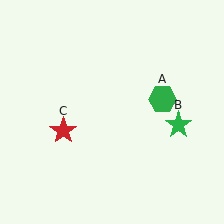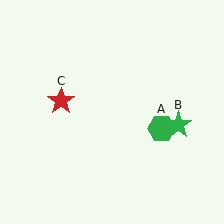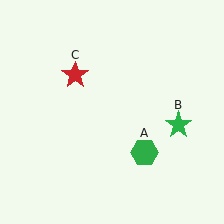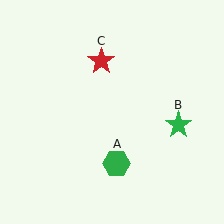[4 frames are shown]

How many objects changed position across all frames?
2 objects changed position: green hexagon (object A), red star (object C).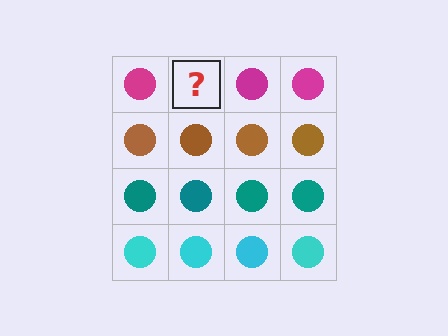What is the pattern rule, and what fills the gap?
The rule is that each row has a consistent color. The gap should be filled with a magenta circle.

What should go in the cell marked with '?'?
The missing cell should contain a magenta circle.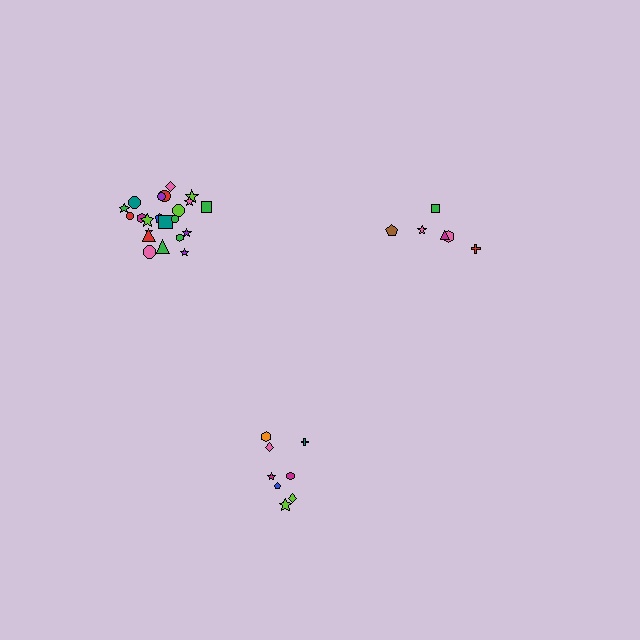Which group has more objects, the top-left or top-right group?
The top-left group.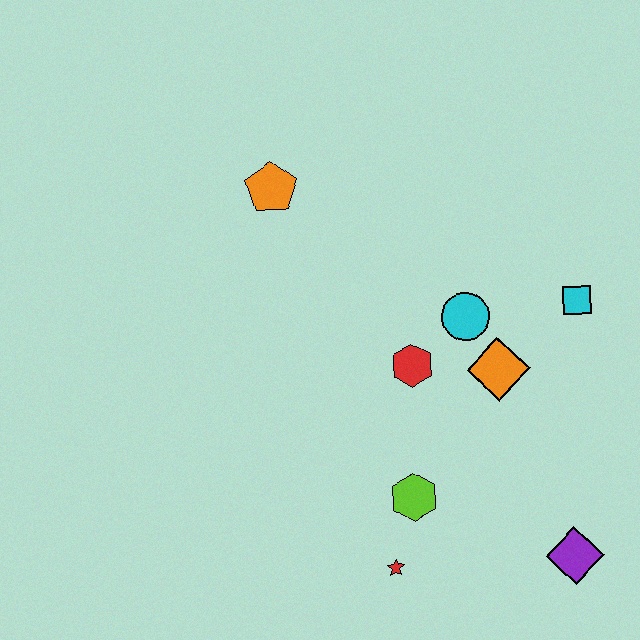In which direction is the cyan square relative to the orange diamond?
The cyan square is to the right of the orange diamond.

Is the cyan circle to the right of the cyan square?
No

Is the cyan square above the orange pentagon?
No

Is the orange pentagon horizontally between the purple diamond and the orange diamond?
No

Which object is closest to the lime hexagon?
The red star is closest to the lime hexagon.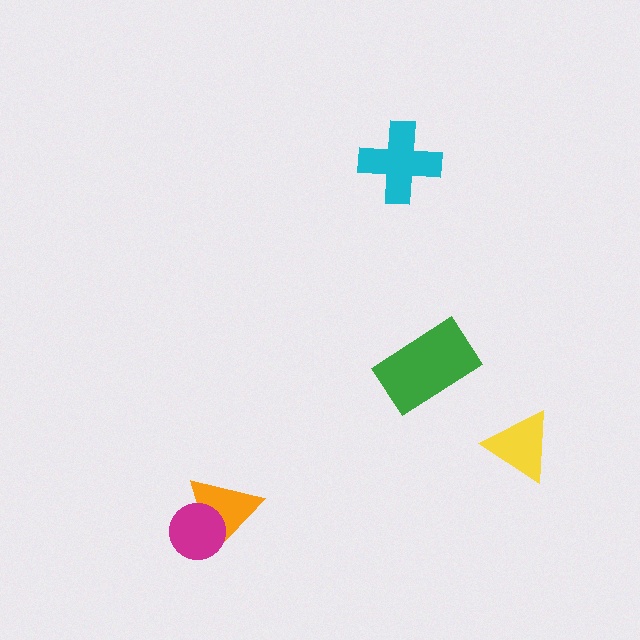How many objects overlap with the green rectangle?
0 objects overlap with the green rectangle.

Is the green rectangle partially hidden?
No, no other shape covers it.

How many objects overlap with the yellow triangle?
0 objects overlap with the yellow triangle.